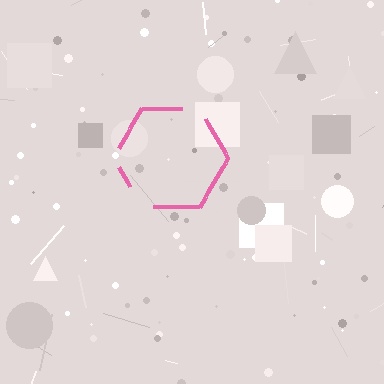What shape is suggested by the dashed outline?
The dashed outline suggests a hexagon.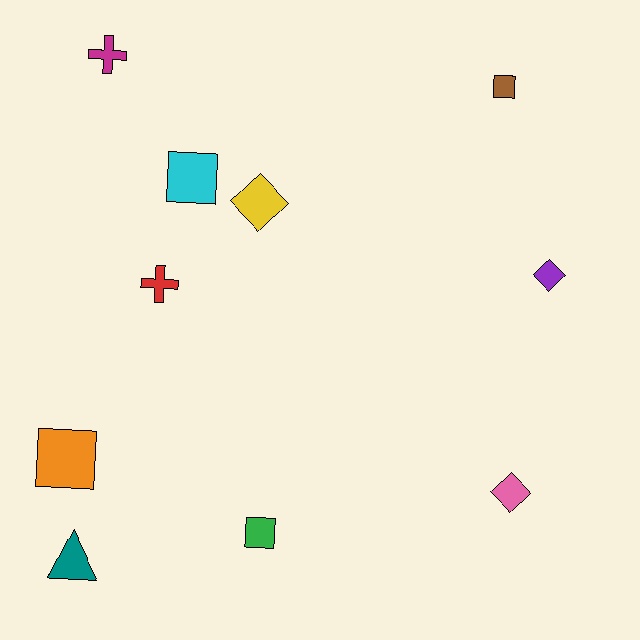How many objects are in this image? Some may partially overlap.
There are 10 objects.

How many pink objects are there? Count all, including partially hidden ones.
There is 1 pink object.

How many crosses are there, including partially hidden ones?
There are 2 crosses.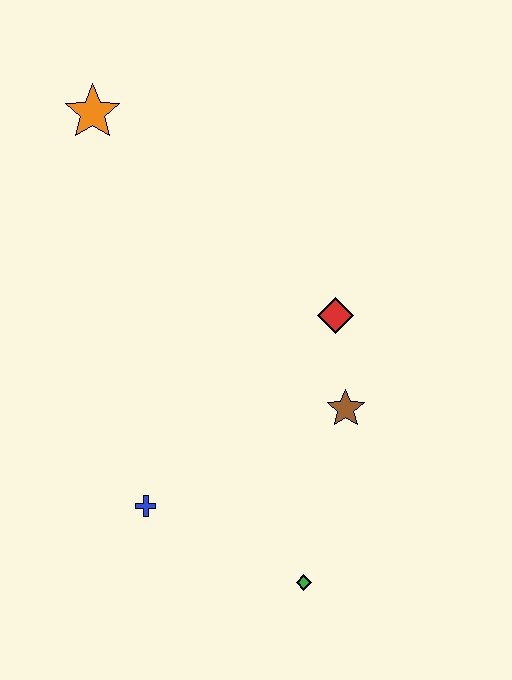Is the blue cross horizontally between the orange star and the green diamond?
Yes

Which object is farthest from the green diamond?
The orange star is farthest from the green diamond.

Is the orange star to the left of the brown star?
Yes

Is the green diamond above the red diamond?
No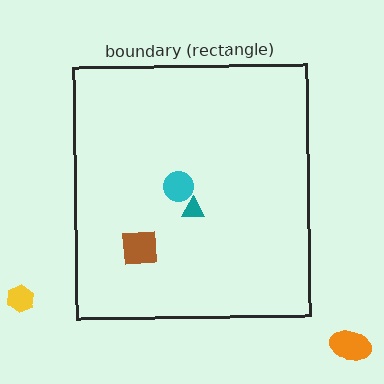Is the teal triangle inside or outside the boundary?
Inside.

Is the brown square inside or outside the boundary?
Inside.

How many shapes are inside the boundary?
3 inside, 2 outside.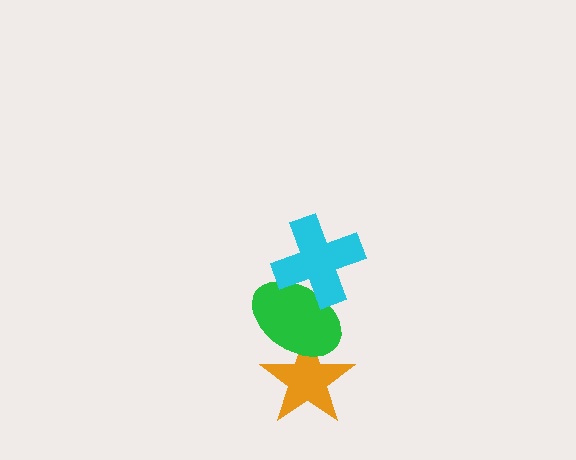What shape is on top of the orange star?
The green ellipse is on top of the orange star.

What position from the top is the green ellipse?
The green ellipse is 2nd from the top.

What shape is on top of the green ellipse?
The cyan cross is on top of the green ellipse.